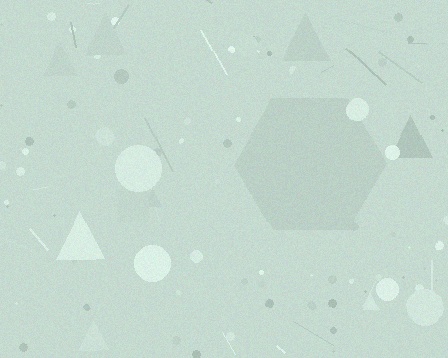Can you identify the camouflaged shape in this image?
The camouflaged shape is a hexagon.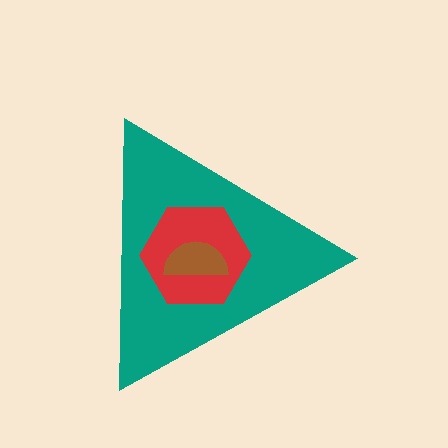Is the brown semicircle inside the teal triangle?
Yes.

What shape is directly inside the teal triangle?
The red hexagon.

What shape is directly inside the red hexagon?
The brown semicircle.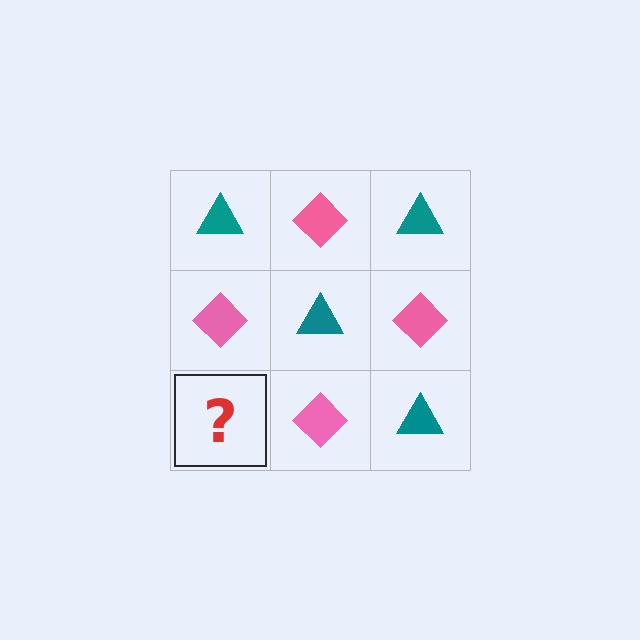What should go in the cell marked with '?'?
The missing cell should contain a teal triangle.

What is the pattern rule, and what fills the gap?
The rule is that it alternates teal triangle and pink diamond in a checkerboard pattern. The gap should be filled with a teal triangle.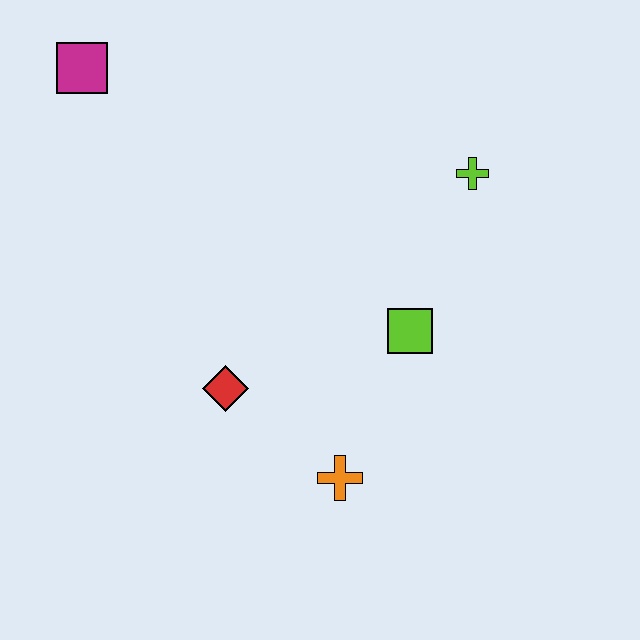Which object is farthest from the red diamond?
The magenta square is farthest from the red diamond.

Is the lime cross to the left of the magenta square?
No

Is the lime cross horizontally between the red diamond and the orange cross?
No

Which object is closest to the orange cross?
The red diamond is closest to the orange cross.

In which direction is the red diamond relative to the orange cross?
The red diamond is to the left of the orange cross.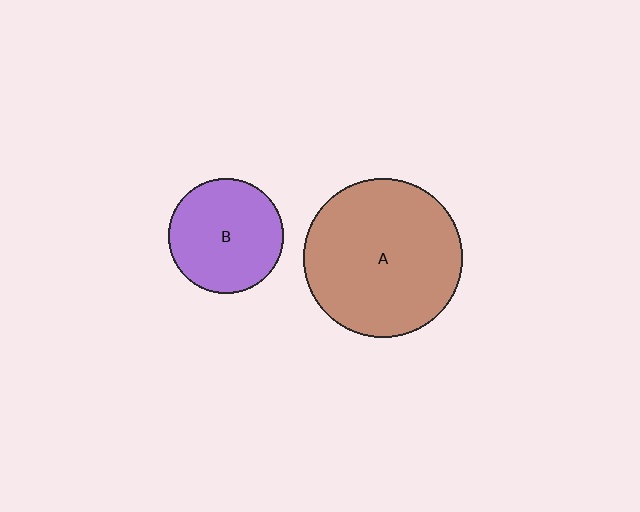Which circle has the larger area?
Circle A (brown).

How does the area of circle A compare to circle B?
Approximately 1.9 times.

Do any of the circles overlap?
No, none of the circles overlap.